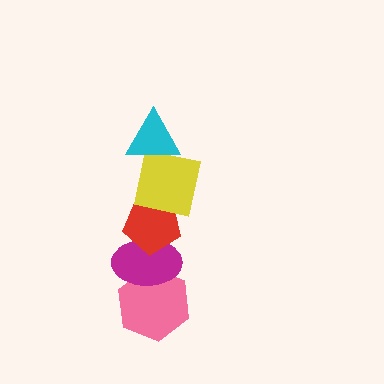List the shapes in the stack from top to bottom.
From top to bottom: the cyan triangle, the yellow square, the red pentagon, the magenta ellipse, the pink hexagon.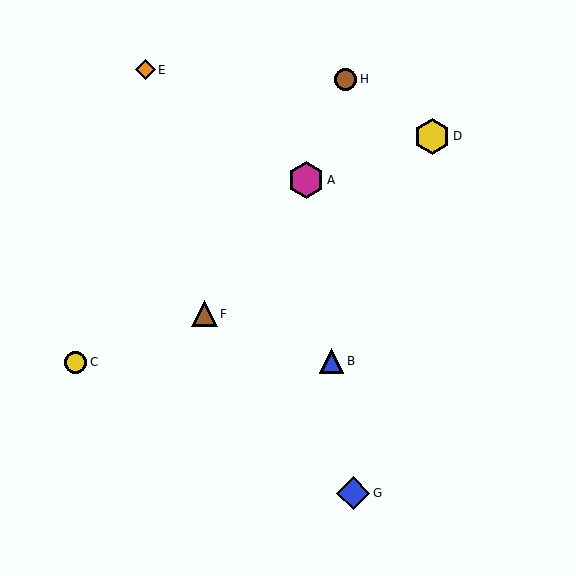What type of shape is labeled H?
Shape H is a brown circle.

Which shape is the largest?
The magenta hexagon (labeled A) is the largest.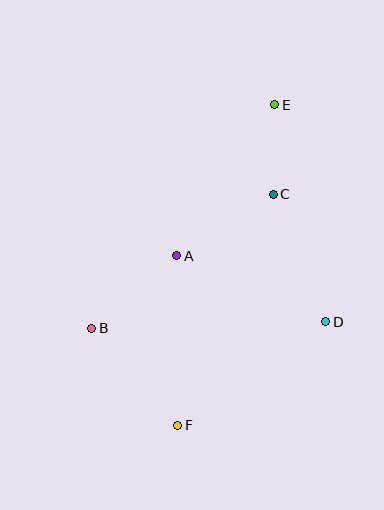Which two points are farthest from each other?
Points E and F are farthest from each other.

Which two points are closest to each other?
Points C and E are closest to each other.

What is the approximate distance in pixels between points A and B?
The distance between A and B is approximately 112 pixels.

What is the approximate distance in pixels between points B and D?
The distance between B and D is approximately 234 pixels.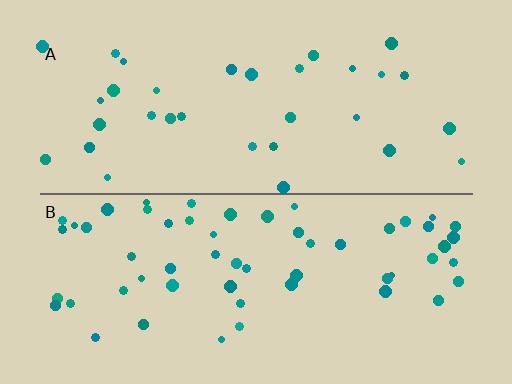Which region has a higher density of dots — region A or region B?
B (the bottom).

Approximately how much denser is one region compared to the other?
Approximately 1.8× — region B over region A.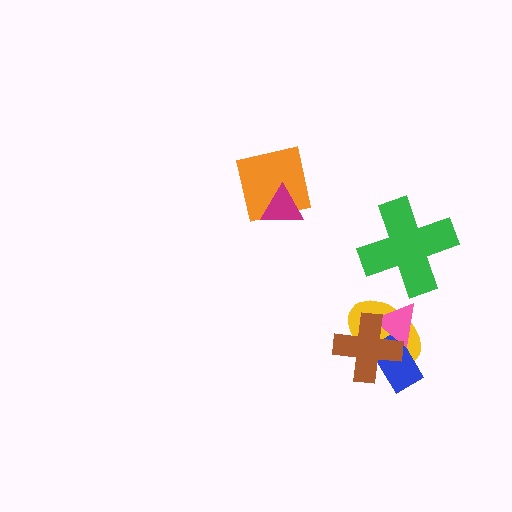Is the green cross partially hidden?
No, no other shape covers it.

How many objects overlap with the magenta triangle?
1 object overlaps with the magenta triangle.